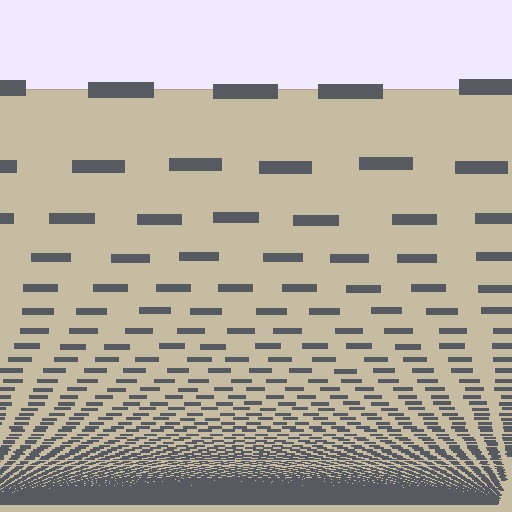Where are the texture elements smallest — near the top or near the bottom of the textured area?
Near the bottom.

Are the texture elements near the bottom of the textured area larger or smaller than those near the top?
Smaller. The gradient is inverted — elements near the bottom are smaller and denser.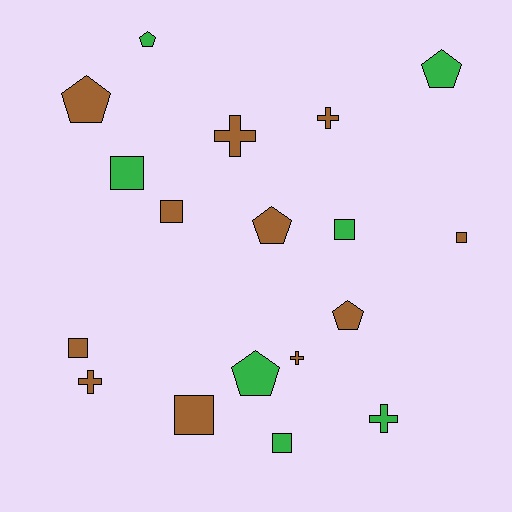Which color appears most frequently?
Brown, with 11 objects.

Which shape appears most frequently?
Square, with 7 objects.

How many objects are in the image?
There are 18 objects.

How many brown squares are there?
There are 4 brown squares.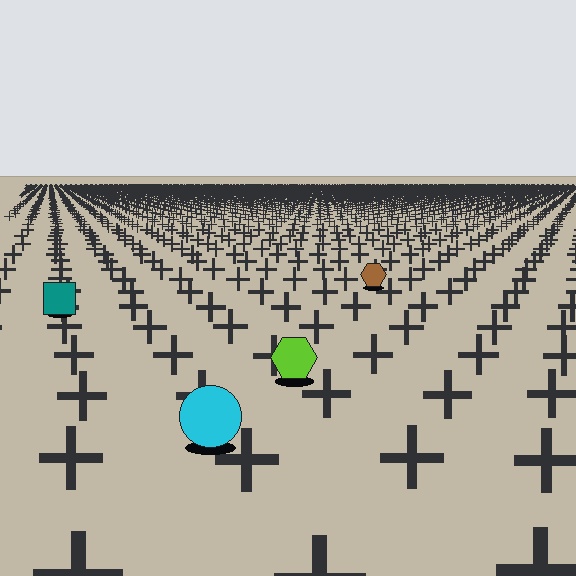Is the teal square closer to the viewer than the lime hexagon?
No. The lime hexagon is closer — you can tell from the texture gradient: the ground texture is coarser near it.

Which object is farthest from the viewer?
The brown hexagon is farthest from the viewer. It appears smaller and the ground texture around it is denser.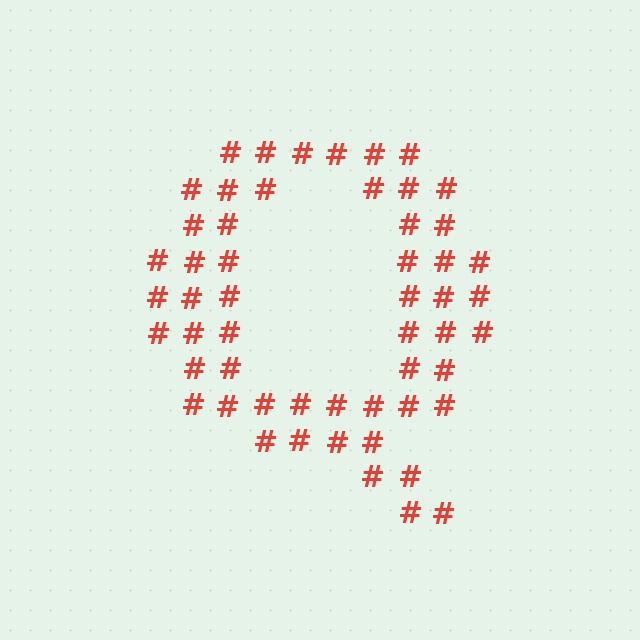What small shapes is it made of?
It is made of small hash symbols.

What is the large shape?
The large shape is the letter Q.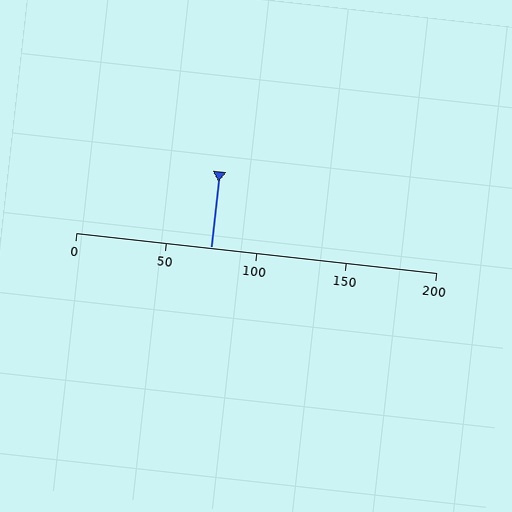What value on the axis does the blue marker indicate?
The marker indicates approximately 75.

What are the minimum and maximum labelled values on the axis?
The axis runs from 0 to 200.